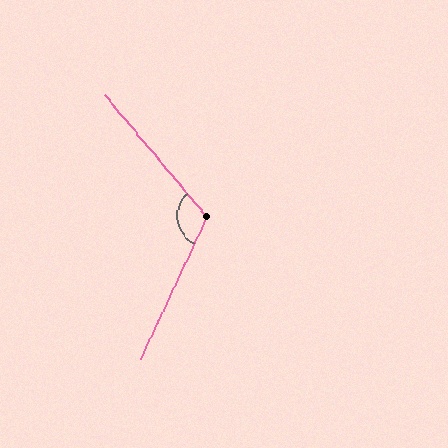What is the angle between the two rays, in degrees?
Approximately 115 degrees.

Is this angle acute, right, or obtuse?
It is obtuse.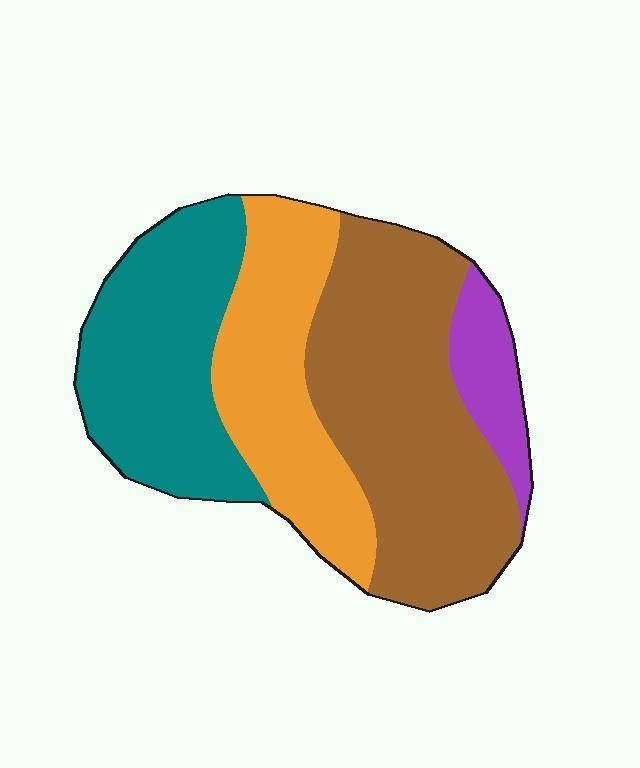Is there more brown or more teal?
Brown.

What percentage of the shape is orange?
Orange covers around 25% of the shape.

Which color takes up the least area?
Purple, at roughly 10%.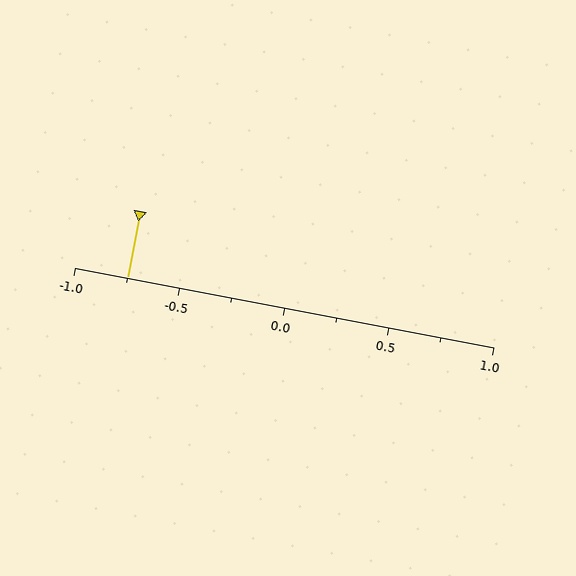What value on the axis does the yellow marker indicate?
The marker indicates approximately -0.75.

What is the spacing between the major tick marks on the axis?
The major ticks are spaced 0.5 apart.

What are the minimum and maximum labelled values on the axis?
The axis runs from -1.0 to 1.0.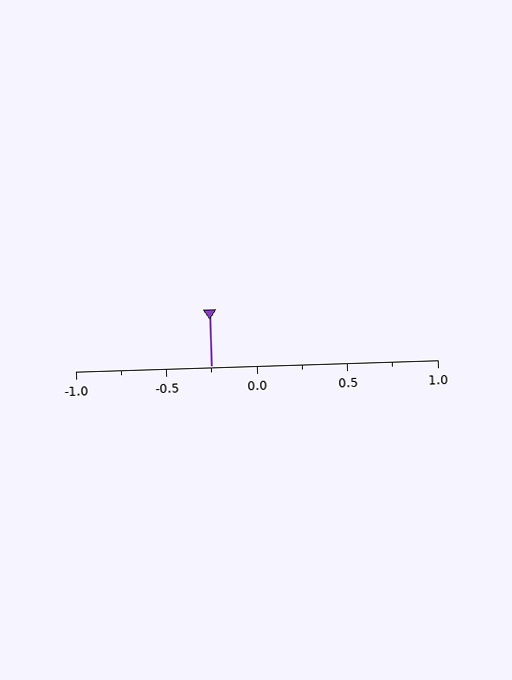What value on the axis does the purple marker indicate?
The marker indicates approximately -0.25.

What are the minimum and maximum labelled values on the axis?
The axis runs from -1.0 to 1.0.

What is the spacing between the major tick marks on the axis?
The major ticks are spaced 0.5 apart.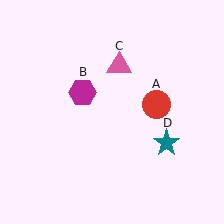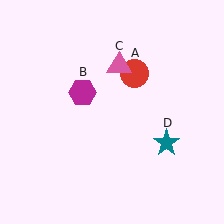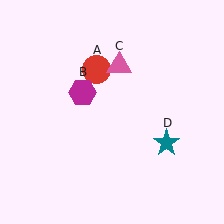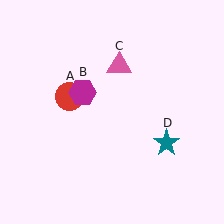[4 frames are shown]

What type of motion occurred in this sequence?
The red circle (object A) rotated counterclockwise around the center of the scene.